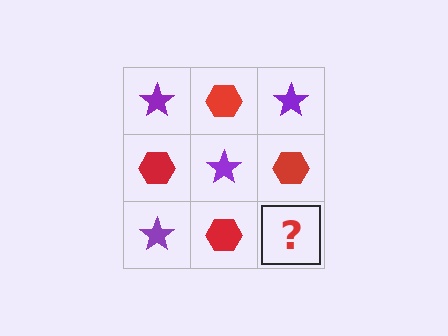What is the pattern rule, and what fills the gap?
The rule is that it alternates purple star and red hexagon in a checkerboard pattern. The gap should be filled with a purple star.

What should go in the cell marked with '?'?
The missing cell should contain a purple star.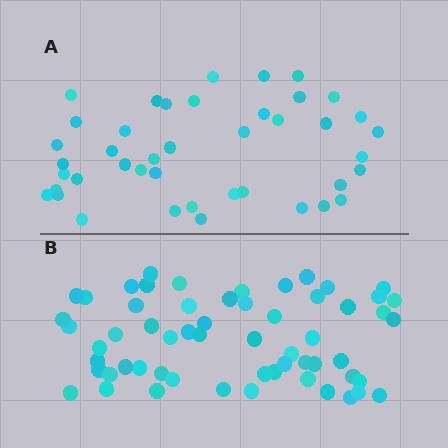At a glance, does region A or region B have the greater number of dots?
Region B (the bottom region) has more dots.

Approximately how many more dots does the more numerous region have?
Region B has approximately 15 more dots than region A.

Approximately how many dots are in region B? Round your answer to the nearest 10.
About 60 dots. (The exact count is 59, which rounds to 60.)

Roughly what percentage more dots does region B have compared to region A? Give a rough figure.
About 40% more.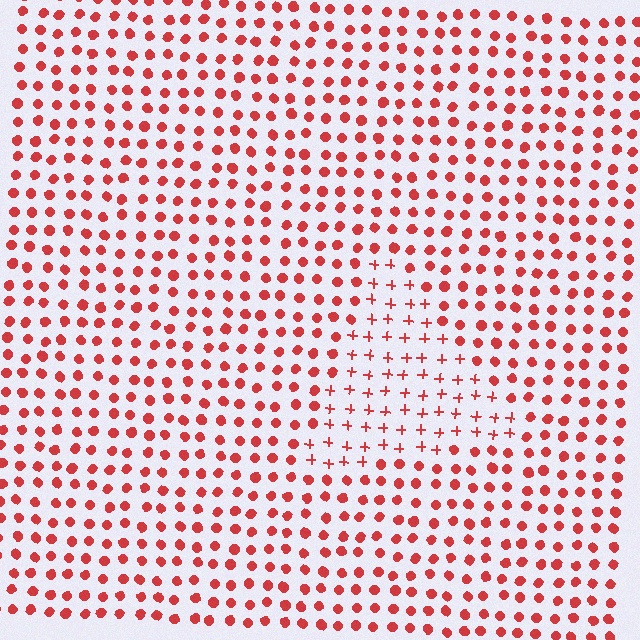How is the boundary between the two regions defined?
The boundary is defined by a change in element shape: plus signs inside vs. circles outside. All elements share the same color and spacing.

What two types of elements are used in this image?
The image uses plus signs inside the triangle region and circles outside it.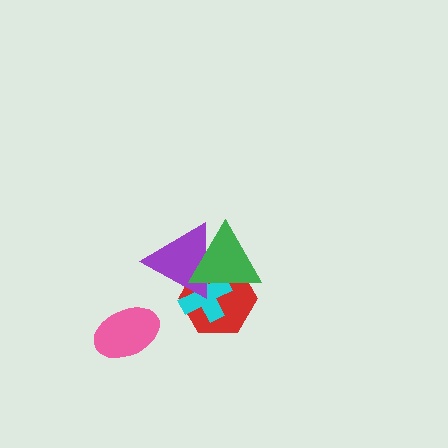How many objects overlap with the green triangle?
3 objects overlap with the green triangle.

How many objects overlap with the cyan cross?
3 objects overlap with the cyan cross.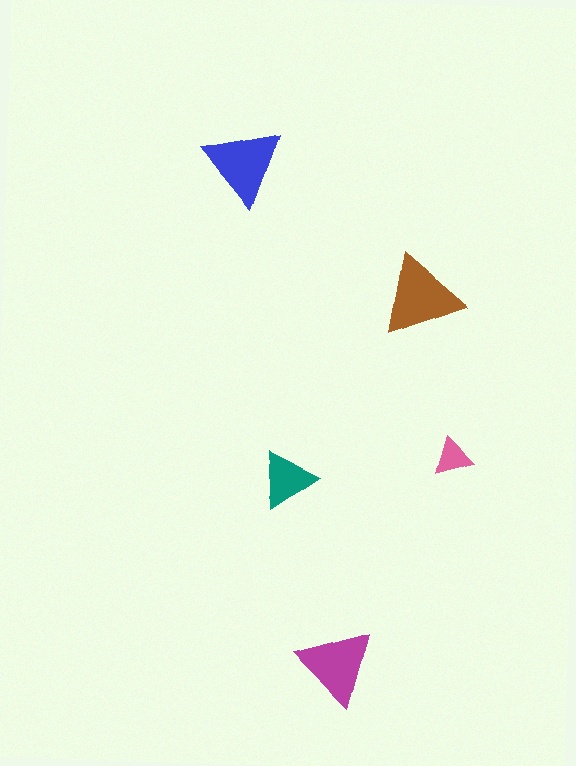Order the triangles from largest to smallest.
the brown one, the blue one, the magenta one, the teal one, the pink one.